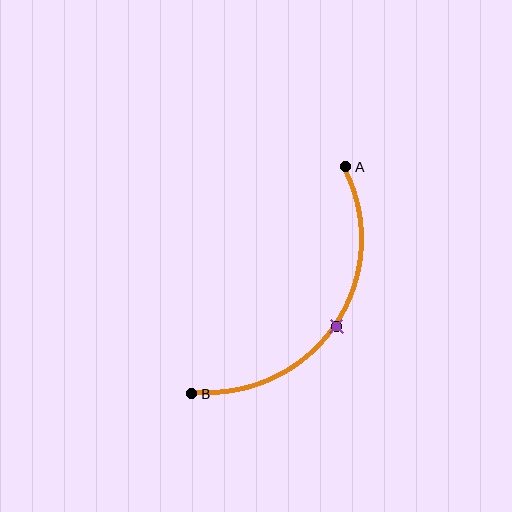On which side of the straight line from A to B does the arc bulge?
The arc bulges below and to the right of the straight line connecting A and B.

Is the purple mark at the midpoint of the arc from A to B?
Yes. The purple mark lies on the arc at equal arc-length from both A and B — it is the arc midpoint.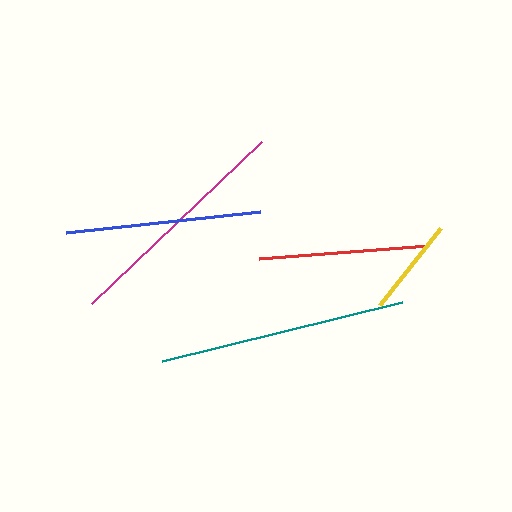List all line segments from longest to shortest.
From longest to shortest: teal, magenta, blue, red, yellow.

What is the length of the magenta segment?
The magenta segment is approximately 234 pixels long.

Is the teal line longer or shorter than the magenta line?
The teal line is longer than the magenta line.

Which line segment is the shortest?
The yellow line is the shortest at approximately 98 pixels.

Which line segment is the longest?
The teal line is the longest at approximately 247 pixels.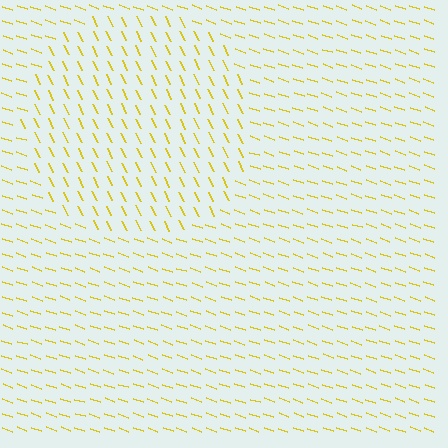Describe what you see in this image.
The image is filled with small yellow line segments. A circle region in the image has lines oriented differently from the surrounding lines, creating a visible texture boundary.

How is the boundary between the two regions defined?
The boundary is defined purely by a change in line orientation (approximately 45 degrees difference). All lines are the same color and thickness.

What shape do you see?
I see a circle.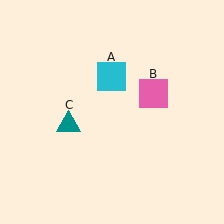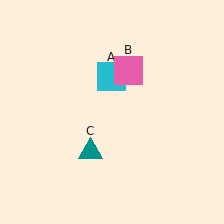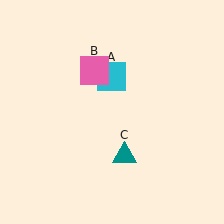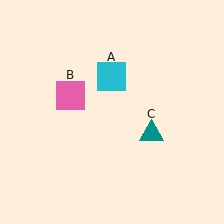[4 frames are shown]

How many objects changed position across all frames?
2 objects changed position: pink square (object B), teal triangle (object C).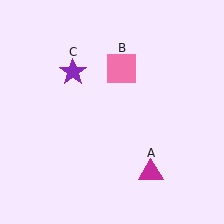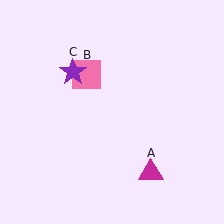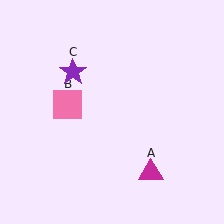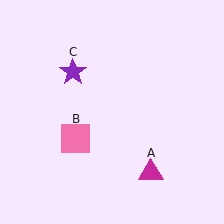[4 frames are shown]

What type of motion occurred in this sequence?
The pink square (object B) rotated counterclockwise around the center of the scene.